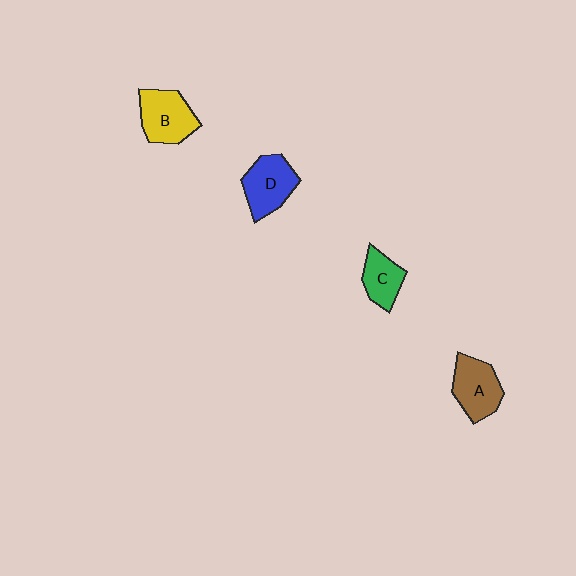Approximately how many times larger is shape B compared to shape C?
Approximately 1.4 times.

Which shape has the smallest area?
Shape C (green).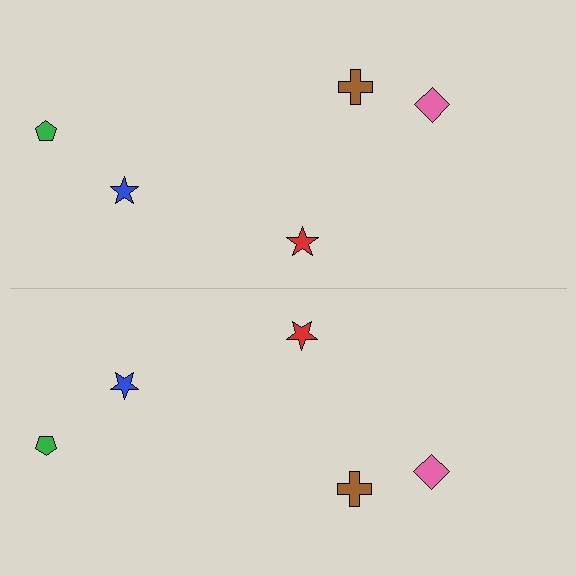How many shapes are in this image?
There are 10 shapes in this image.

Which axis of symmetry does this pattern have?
The pattern has a horizontal axis of symmetry running through the center of the image.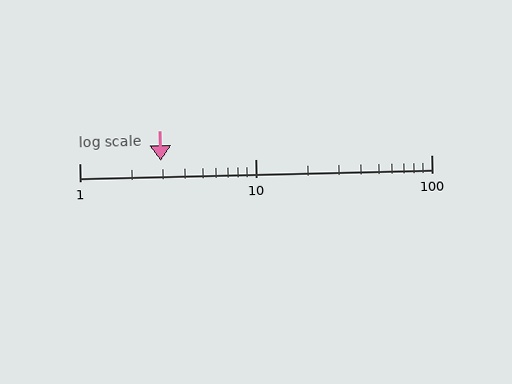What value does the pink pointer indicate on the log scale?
The pointer indicates approximately 2.9.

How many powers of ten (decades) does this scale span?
The scale spans 2 decades, from 1 to 100.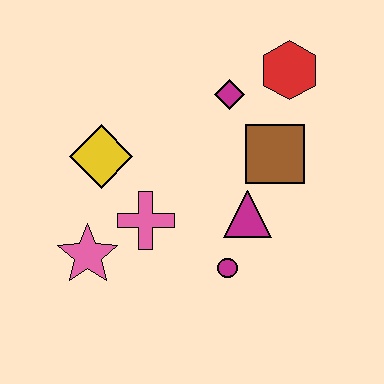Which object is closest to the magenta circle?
The magenta triangle is closest to the magenta circle.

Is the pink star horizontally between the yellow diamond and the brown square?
No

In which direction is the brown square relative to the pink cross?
The brown square is to the right of the pink cross.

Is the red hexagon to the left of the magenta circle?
No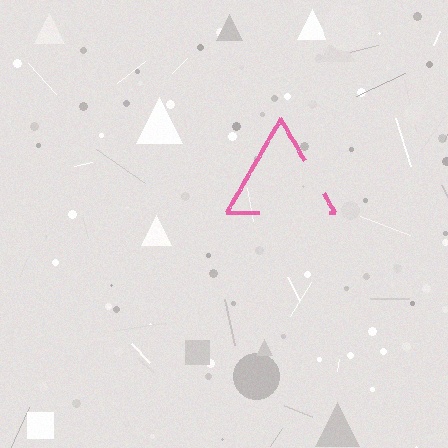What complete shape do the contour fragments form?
The contour fragments form a triangle.